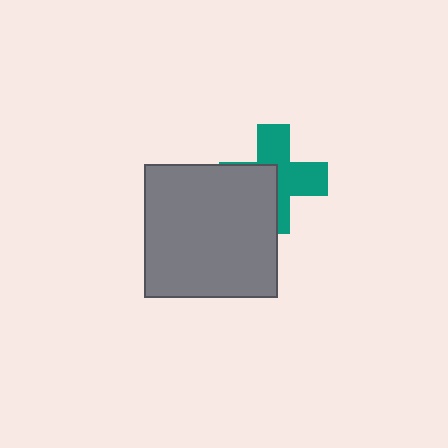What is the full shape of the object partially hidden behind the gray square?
The partially hidden object is a teal cross.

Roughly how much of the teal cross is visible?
About half of it is visible (roughly 57%).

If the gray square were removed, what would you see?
You would see the complete teal cross.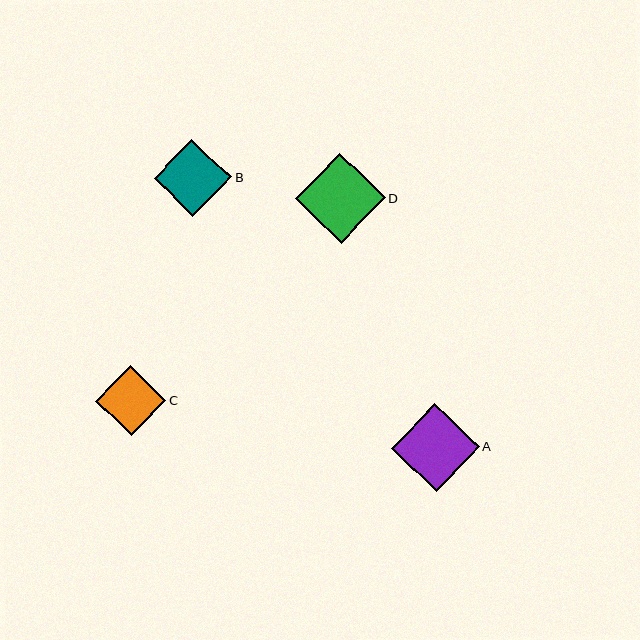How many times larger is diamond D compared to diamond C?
Diamond D is approximately 1.3 times the size of diamond C.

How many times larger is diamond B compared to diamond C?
Diamond B is approximately 1.1 times the size of diamond C.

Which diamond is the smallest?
Diamond C is the smallest with a size of approximately 70 pixels.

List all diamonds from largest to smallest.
From largest to smallest: D, A, B, C.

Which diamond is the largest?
Diamond D is the largest with a size of approximately 90 pixels.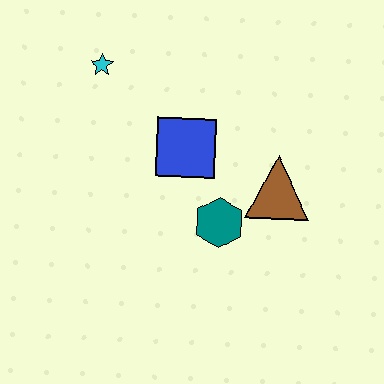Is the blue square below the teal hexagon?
No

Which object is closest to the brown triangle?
The teal hexagon is closest to the brown triangle.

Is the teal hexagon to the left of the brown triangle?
Yes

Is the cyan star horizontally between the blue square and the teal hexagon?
No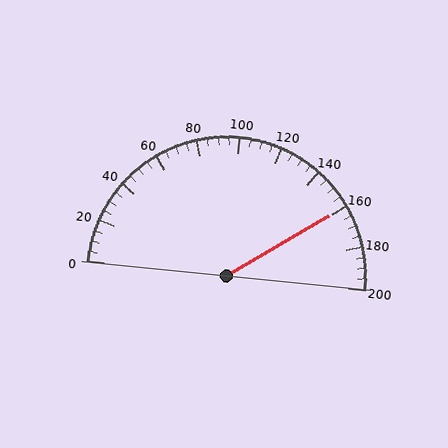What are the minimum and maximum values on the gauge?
The gauge ranges from 0 to 200.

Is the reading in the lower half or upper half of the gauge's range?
The reading is in the upper half of the range (0 to 200).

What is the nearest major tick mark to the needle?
The nearest major tick mark is 160.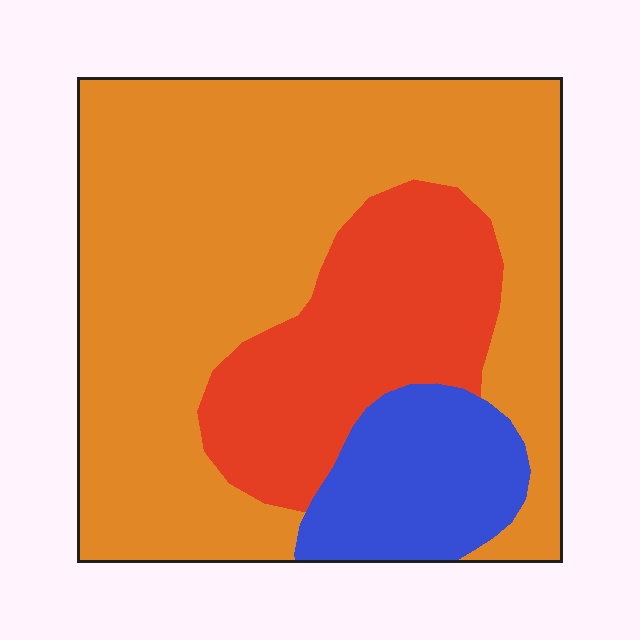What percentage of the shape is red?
Red takes up less than a quarter of the shape.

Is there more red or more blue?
Red.